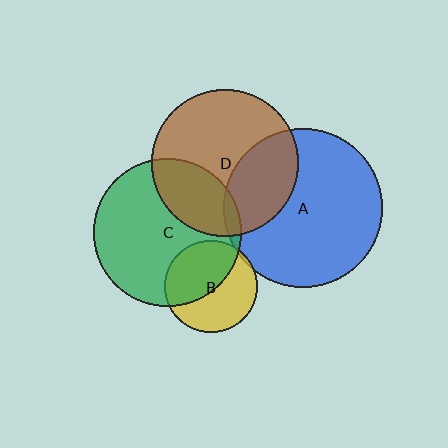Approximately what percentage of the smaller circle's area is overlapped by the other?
Approximately 5%.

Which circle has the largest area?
Circle A (blue).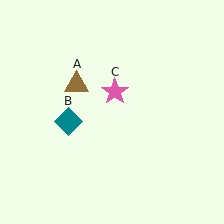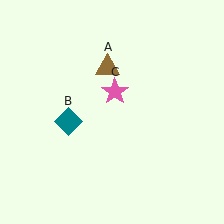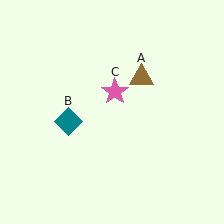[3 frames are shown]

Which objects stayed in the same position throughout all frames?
Teal diamond (object B) and pink star (object C) remained stationary.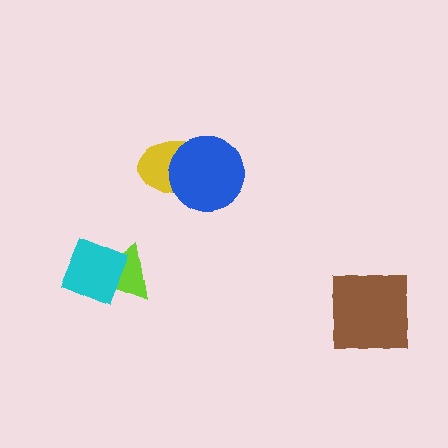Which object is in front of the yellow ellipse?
The blue circle is in front of the yellow ellipse.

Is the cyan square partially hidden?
No, no other shape covers it.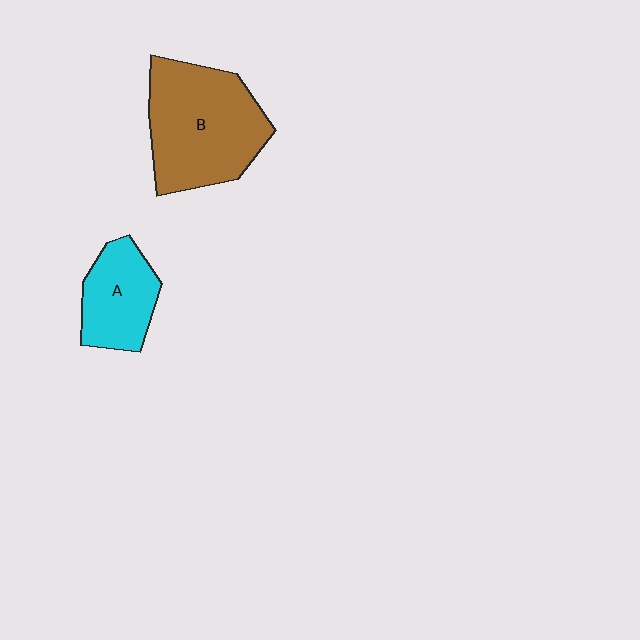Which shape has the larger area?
Shape B (brown).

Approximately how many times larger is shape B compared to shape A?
Approximately 1.8 times.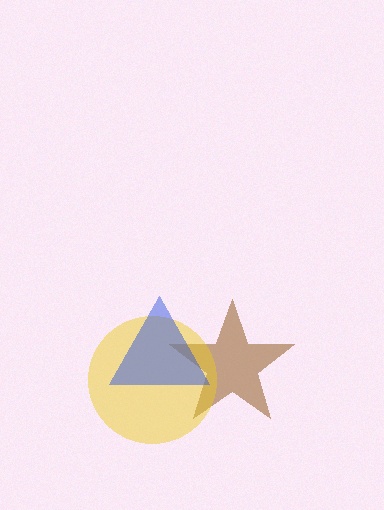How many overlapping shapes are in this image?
There are 3 overlapping shapes in the image.